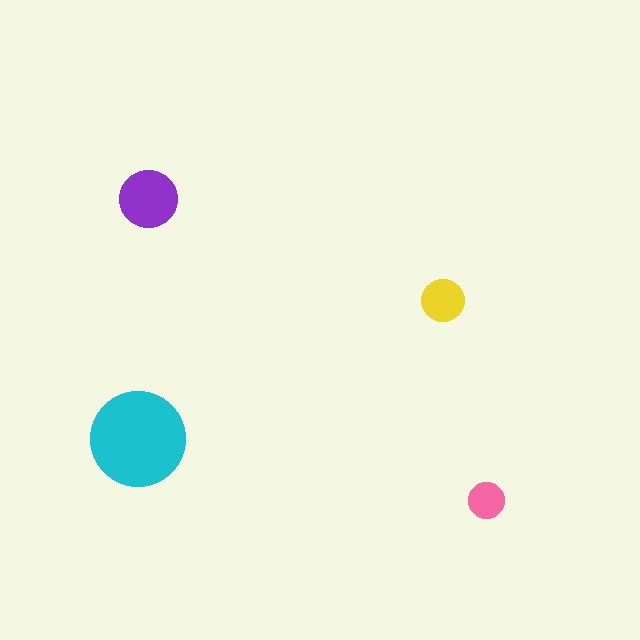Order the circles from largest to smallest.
the cyan one, the purple one, the yellow one, the pink one.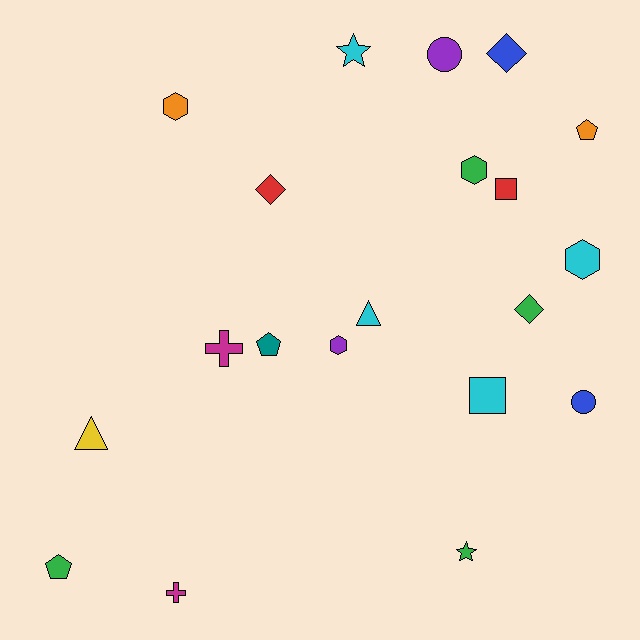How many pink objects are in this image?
There are no pink objects.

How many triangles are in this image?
There are 2 triangles.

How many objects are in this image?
There are 20 objects.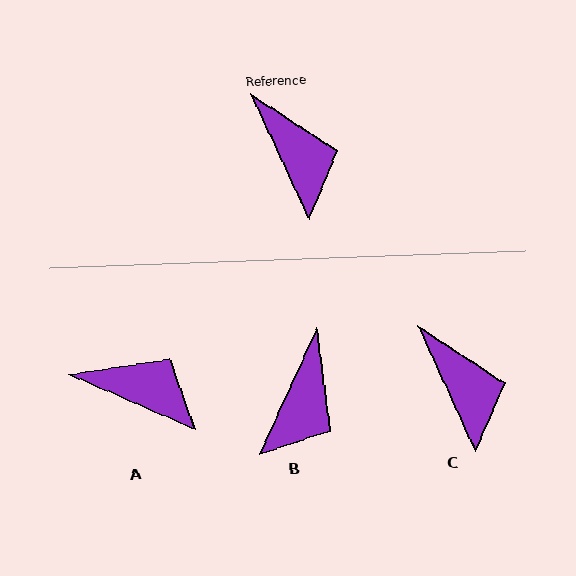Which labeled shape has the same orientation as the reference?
C.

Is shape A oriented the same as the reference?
No, it is off by about 42 degrees.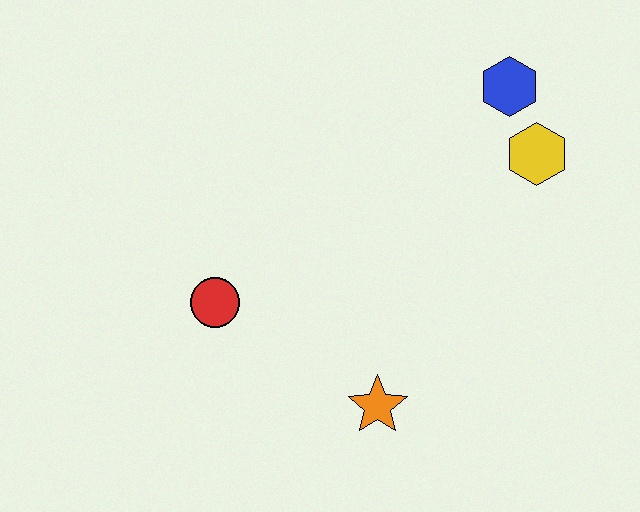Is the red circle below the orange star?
No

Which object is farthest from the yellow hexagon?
The red circle is farthest from the yellow hexagon.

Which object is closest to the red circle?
The orange star is closest to the red circle.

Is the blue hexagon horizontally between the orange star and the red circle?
No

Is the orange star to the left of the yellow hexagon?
Yes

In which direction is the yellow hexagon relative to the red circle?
The yellow hexagon is to the right of the red circle.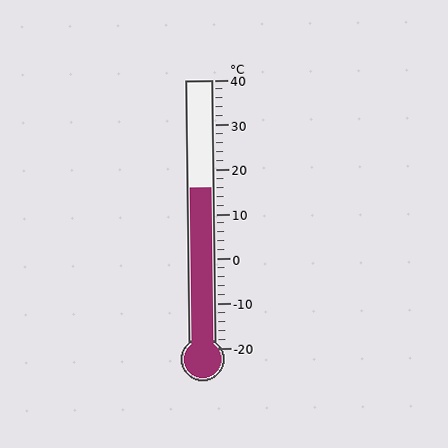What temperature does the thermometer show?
The thermometer shows approximately 16°C.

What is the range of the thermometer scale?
The thermometer scale ranges from -20°C to 40°C.